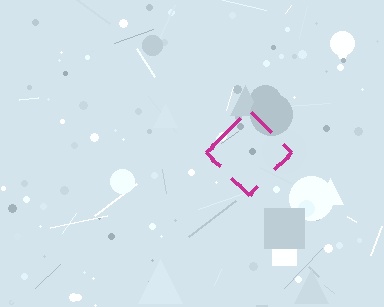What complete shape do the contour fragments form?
The contour fragments form a diamond.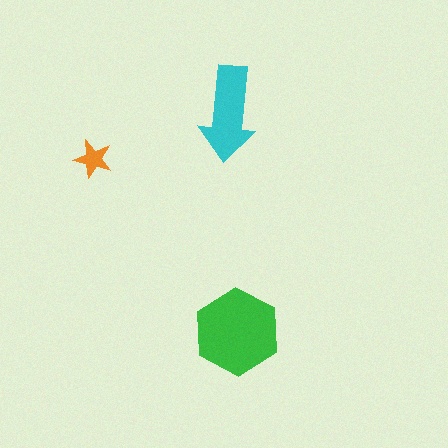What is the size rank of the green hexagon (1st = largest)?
1st.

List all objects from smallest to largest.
The orange star, the cyan arrow, the green hexagon.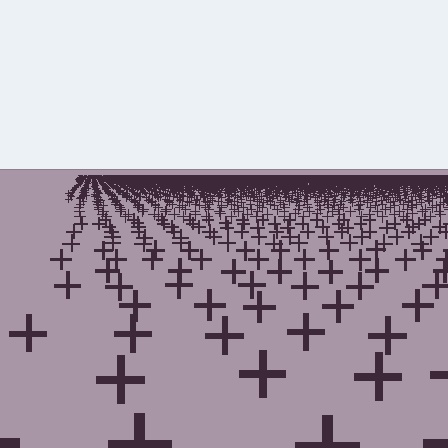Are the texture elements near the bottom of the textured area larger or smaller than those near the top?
Larger. Near the bottom, elements are closer to the viewer and appear at a bigger on-screen size.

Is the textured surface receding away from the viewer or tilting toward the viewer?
The surface is receding away from the viewer. Texture elements get smaller and denser toward the top.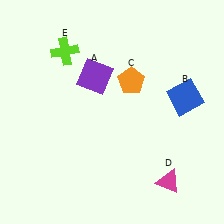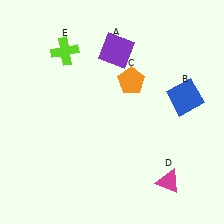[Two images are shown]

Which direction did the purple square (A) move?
The purple square (A) moved up.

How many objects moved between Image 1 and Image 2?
1 object moved between the two images.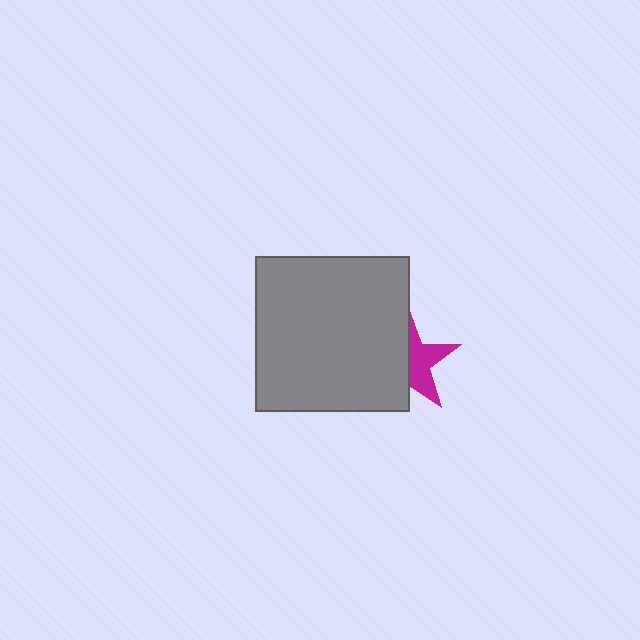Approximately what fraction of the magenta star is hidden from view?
Roughly 53% of the magenta star is hidden behind the gray square.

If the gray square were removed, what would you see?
You would see the complete magenta star.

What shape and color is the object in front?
The object in front is a gray square.